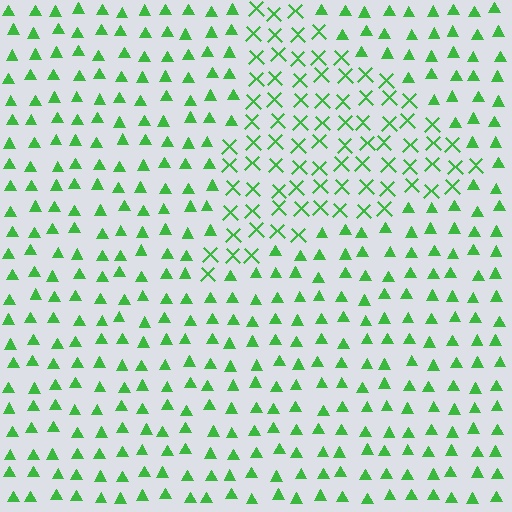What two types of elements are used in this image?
The image uses X marks inside the triangle region and triangles outside it.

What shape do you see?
I see a triangle.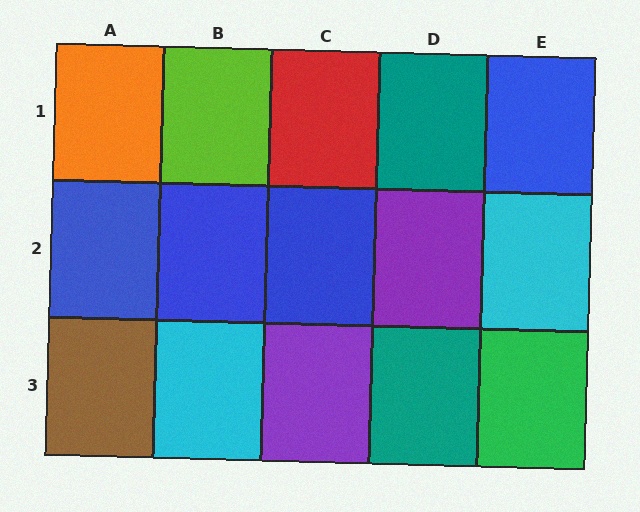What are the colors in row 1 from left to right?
Orange, lime, red, teal, blue.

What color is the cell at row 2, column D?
Purple.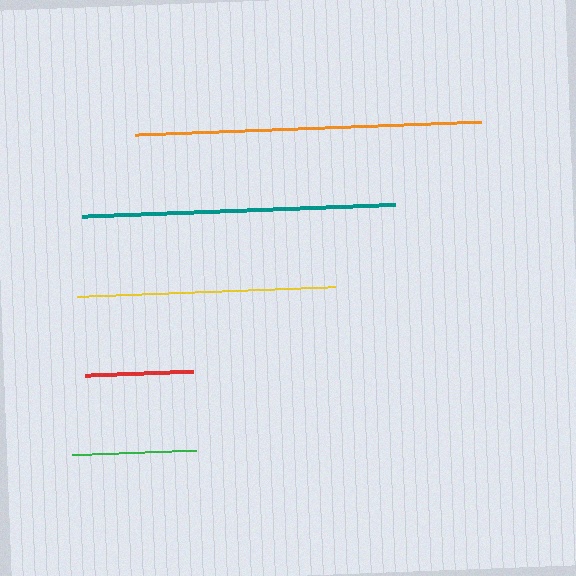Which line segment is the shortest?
The red line is the shortest at approximately 108 pixels.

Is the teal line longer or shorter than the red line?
The teal line is longer than the red line.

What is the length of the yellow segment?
The yellow segment is approximately 257 pixels long.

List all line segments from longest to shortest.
From longest to shortest: orange, teal, yellow, green, red.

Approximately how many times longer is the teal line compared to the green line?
The teal line is approximately 2.5 times the length of the green line.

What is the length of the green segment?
The green segment is approximately 124 pixels long.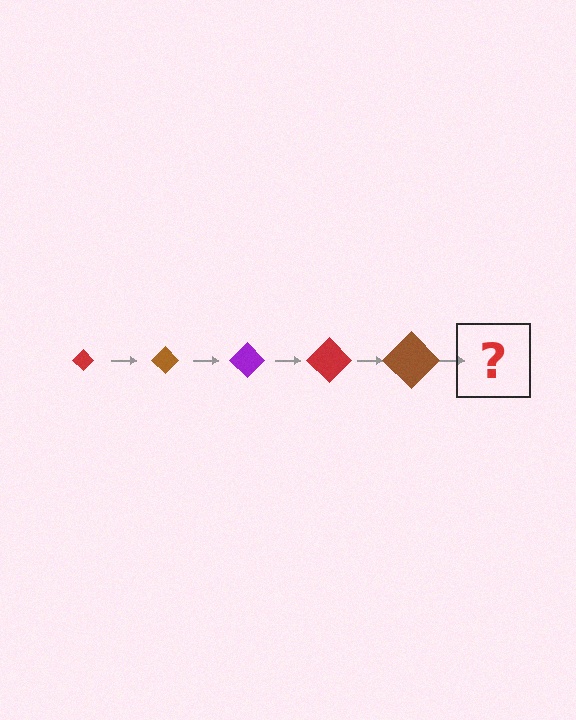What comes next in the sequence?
The next element should be a purple diamond, larger than the previous one.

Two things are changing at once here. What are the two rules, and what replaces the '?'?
The two rules are that the diamond grows larger each step and the color cycles through red, brown, and purple. The '?' should be a purple diamond, larger than the previous one.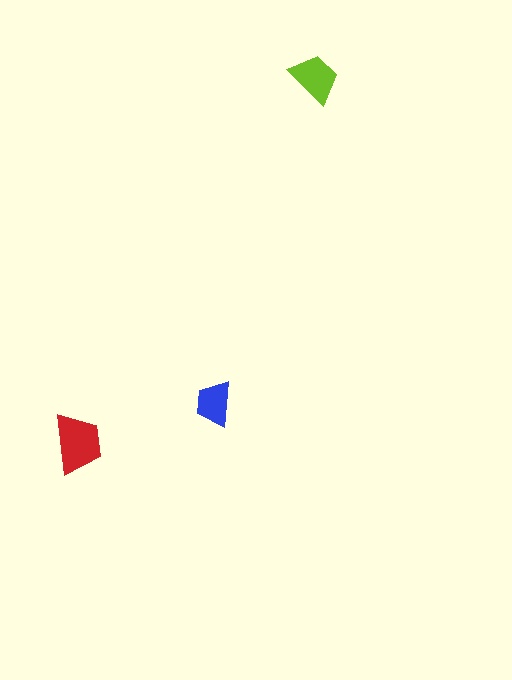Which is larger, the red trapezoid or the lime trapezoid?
The red one.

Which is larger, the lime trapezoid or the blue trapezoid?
The lime one.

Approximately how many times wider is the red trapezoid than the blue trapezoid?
About 1.5 times wider.